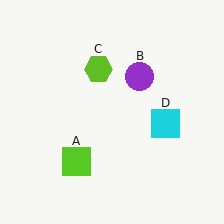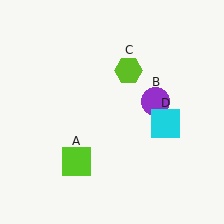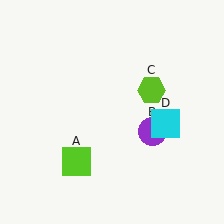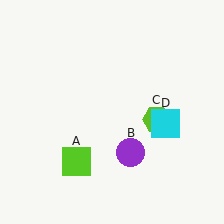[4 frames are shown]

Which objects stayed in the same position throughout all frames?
Lime square (object A) and cyan square (object D) remained stationary.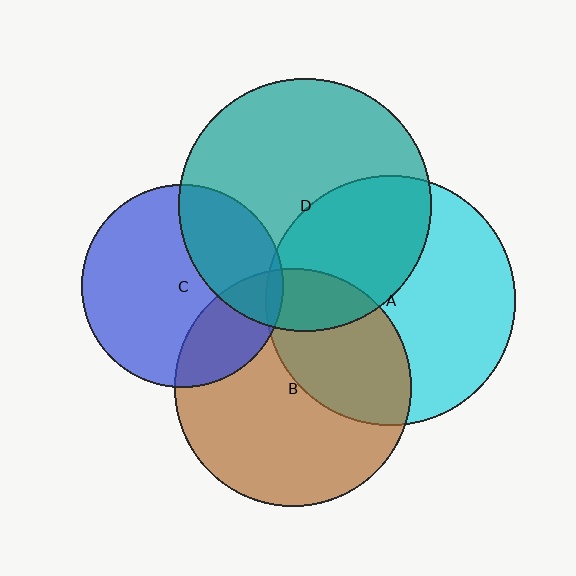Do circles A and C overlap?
Yes.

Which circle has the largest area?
Circle D (teal).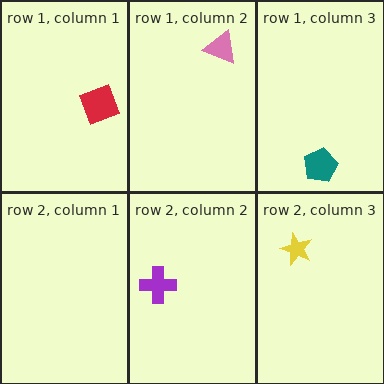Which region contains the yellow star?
The row 2, column 3 region.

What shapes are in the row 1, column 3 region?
The teal pentagon.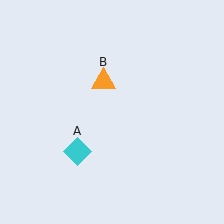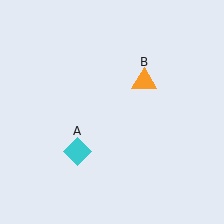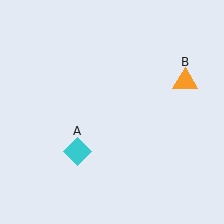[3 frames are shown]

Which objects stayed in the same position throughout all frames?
Cyan diamond (object A) remained stationary.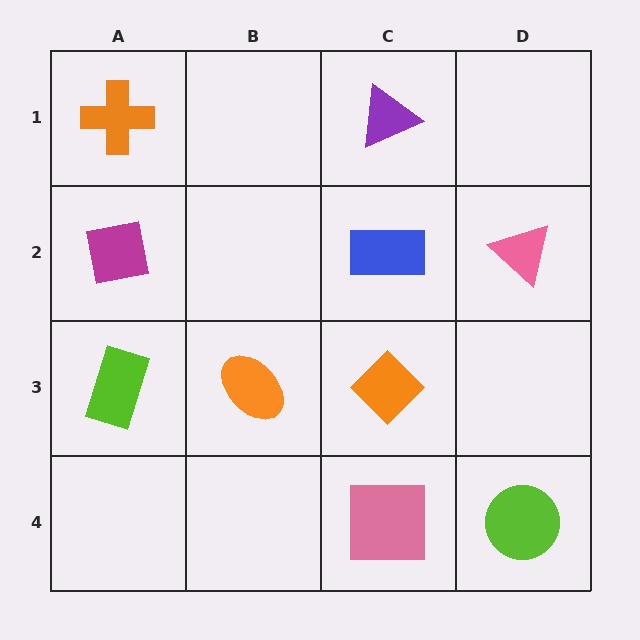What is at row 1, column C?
A purple triangle.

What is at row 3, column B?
An orange ellipse.